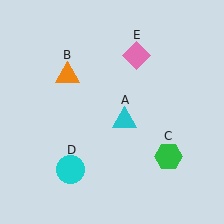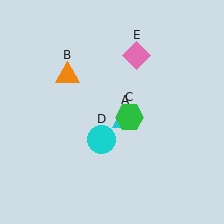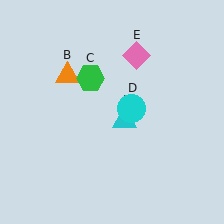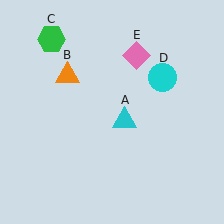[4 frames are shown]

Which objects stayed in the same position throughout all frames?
Cyan triangle (object A) and orange triangle (object B) and pink diamond (object E) remained stationary.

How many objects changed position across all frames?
2 objects changed position: green hexagon (object C), cyan circle (object D).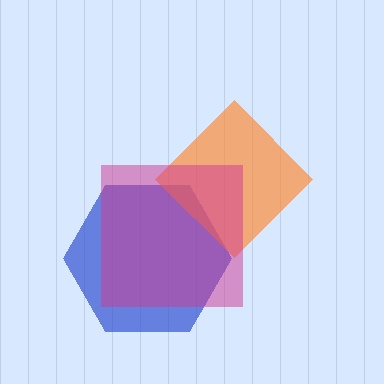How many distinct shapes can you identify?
There are 3 distinct shapes: a blue hexagon, an orange diamond, a magenta square.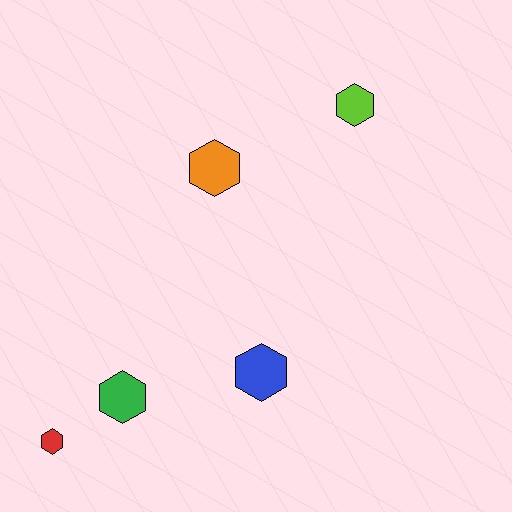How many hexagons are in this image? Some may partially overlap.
There are 5 hexagons.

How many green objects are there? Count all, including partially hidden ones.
There is 1 green object.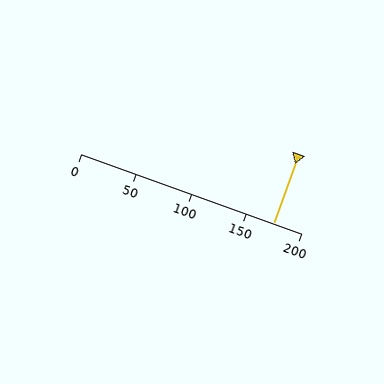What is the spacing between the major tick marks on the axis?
The major ticks are spaced 50 apart.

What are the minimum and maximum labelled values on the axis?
The axis runs from 0 to 200.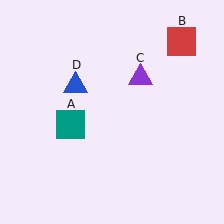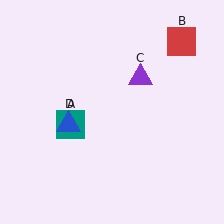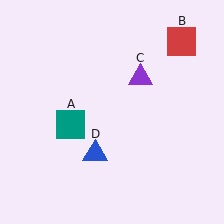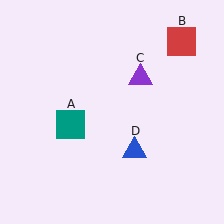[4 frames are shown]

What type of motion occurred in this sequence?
The blue triangle (object D) rotated counterclockwise around the center of the scene.